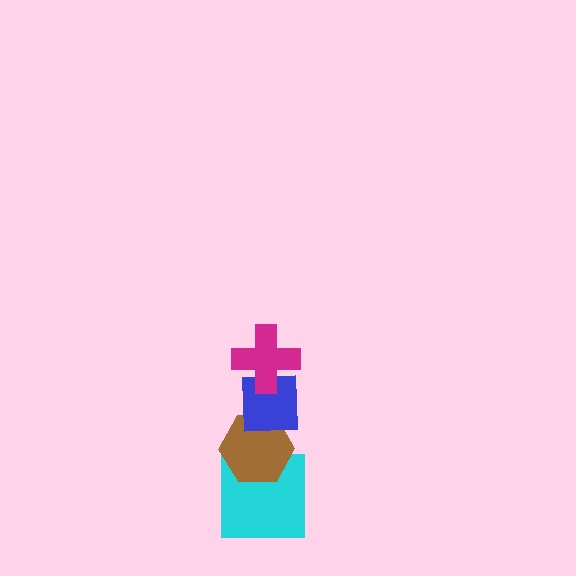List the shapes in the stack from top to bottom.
From top to bottom: the magenta cross, the blue square, the brown hexagon, the cyan square.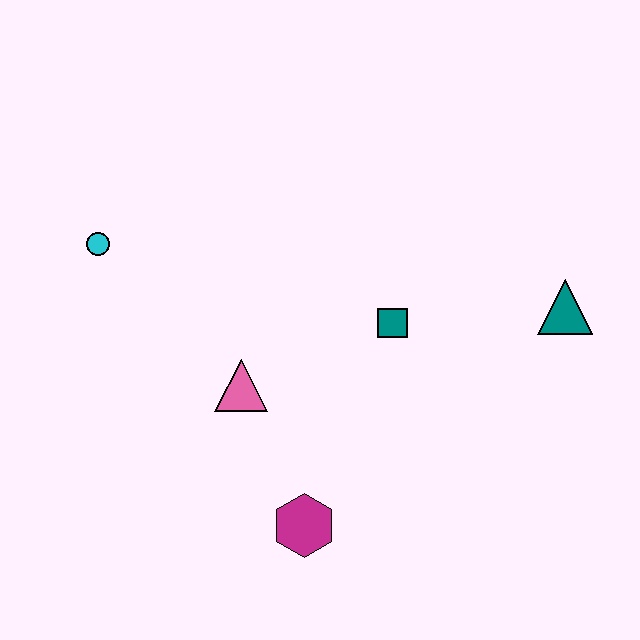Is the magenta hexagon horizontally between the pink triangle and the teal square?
Yes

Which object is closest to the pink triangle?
The magenta hexagon is closest to the pink triangle.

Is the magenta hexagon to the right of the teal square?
No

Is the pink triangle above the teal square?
No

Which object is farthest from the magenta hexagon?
The cyan circle is farthest from the magenta hexagon.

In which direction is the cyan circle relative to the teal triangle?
The cyan circle is to the left of the teal triangle.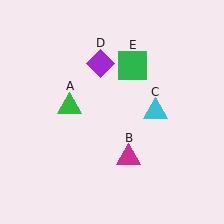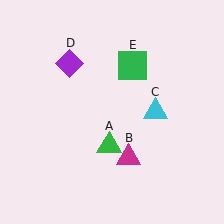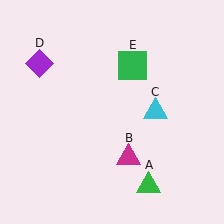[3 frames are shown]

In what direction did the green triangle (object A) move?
The green triangle (object A) moved down and to the right.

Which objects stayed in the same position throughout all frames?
Magenta triangle (object B) and cyan triangle (object C) and green square (object E) remained stationary.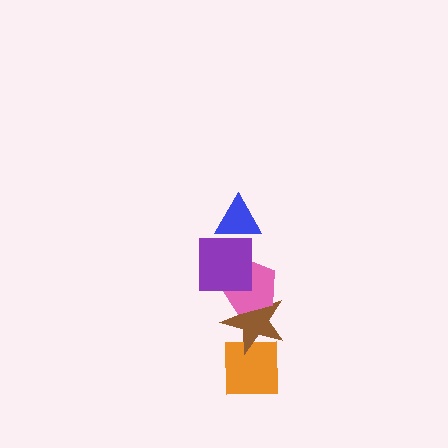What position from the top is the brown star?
The brown star is 4th from the top.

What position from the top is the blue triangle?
The blue triangle is 1st from the top.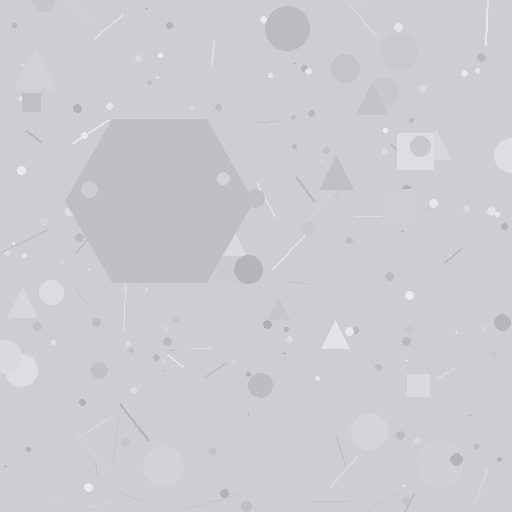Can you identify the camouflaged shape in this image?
The camouflaged shape is a hexagon.